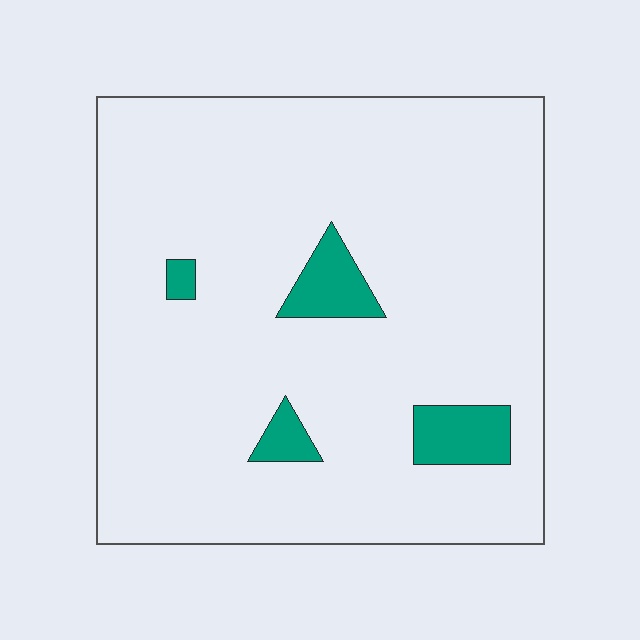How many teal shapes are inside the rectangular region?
4.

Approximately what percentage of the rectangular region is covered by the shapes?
Approximately 10%.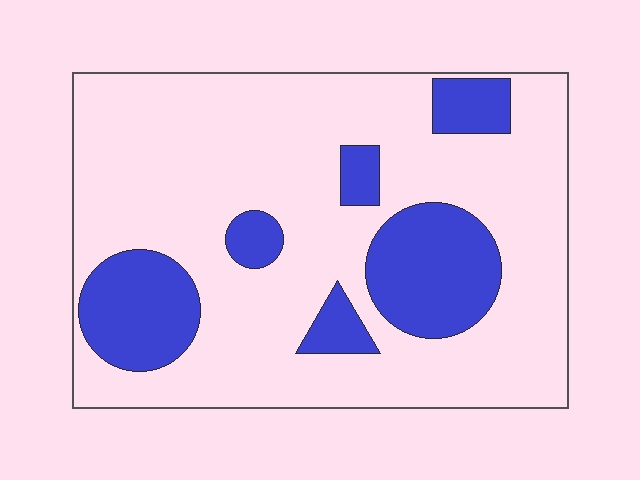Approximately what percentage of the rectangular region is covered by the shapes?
Approximately 25%.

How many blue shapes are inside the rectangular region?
6.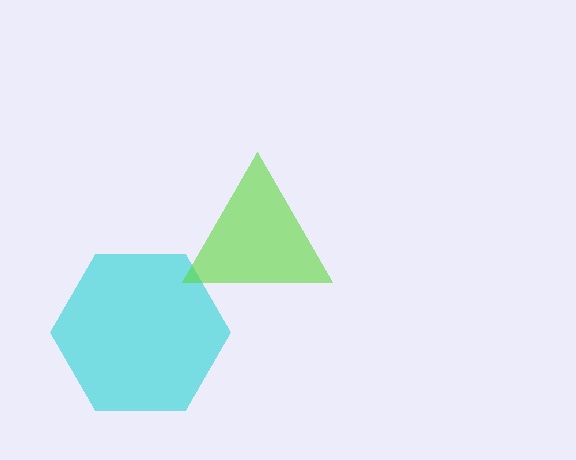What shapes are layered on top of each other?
The layered shapes are: a cyan hexagon, a lime triangle.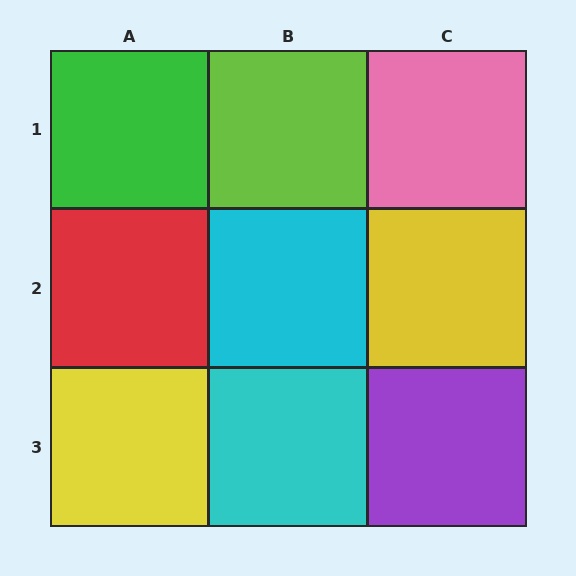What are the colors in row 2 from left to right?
Red, cyan, yellow.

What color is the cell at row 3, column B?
Cyan.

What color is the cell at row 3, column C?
Purple.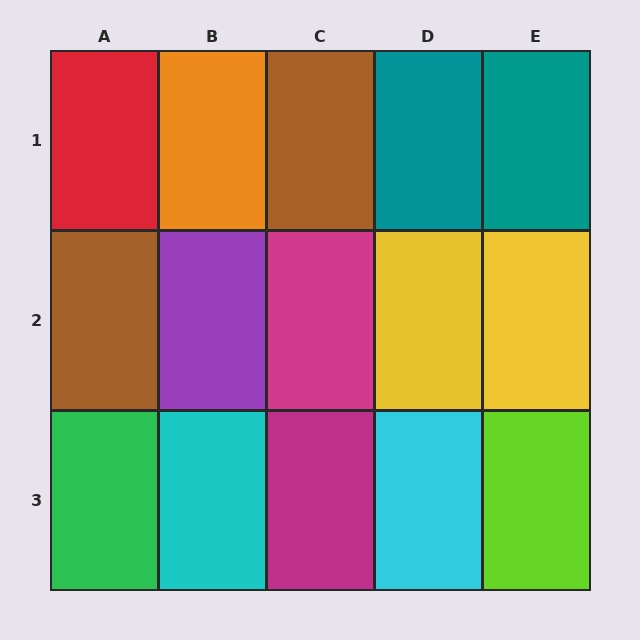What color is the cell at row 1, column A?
Red.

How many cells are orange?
1 cell is orange.